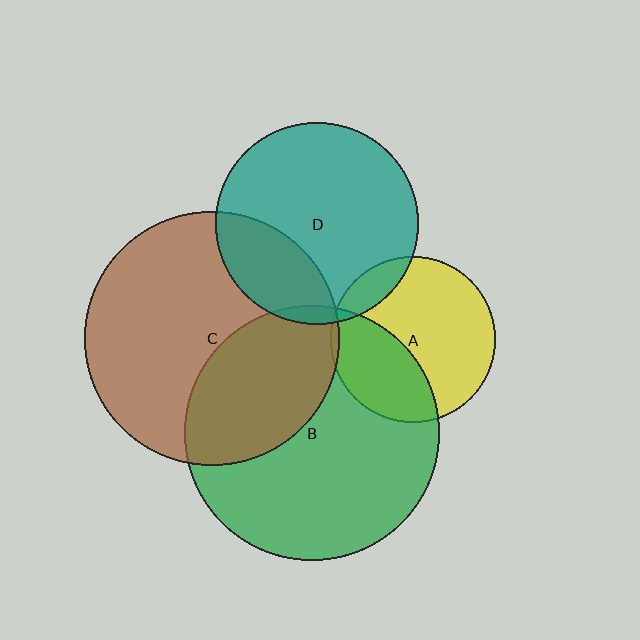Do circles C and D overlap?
Yes.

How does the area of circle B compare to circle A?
Approximately 2.4 times.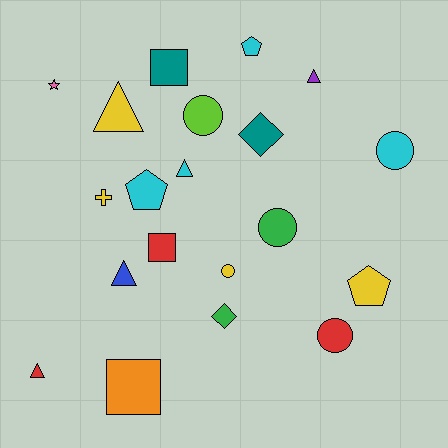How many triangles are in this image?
There are 5 triangles.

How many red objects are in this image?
There are 3 red objects.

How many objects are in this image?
There are 20 objects.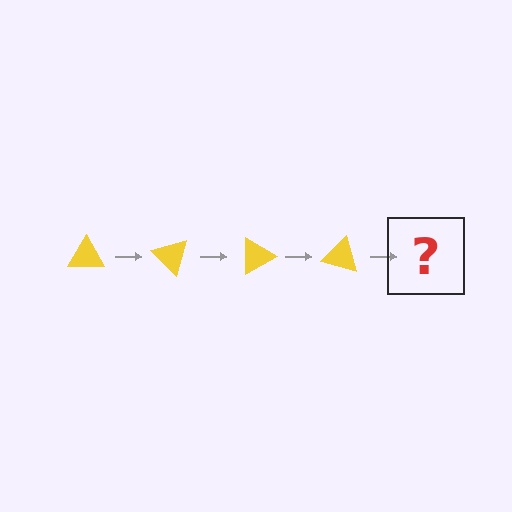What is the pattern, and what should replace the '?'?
The pattern is that the triangle rotates 45 degrees each step. The '?' should be a yellow triangle rotated 180 degrees.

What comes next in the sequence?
The next element should be a yellow triangle rotated 180 degrees.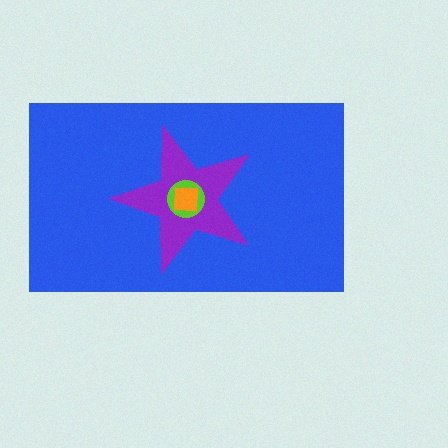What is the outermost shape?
The blue rectangle.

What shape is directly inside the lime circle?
The orange square.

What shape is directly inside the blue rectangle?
The purple star.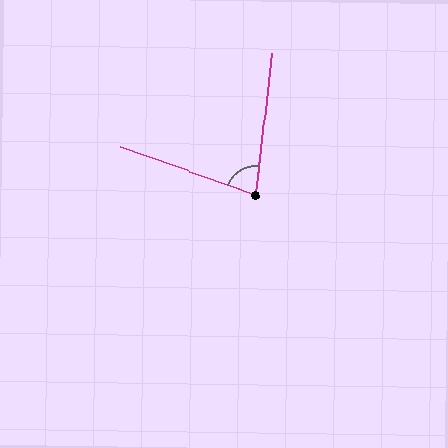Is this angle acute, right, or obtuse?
It is acute.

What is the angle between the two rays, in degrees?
Approximately 77 degrees.